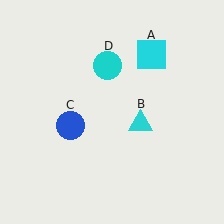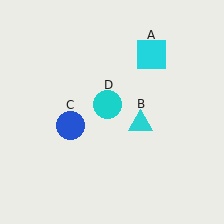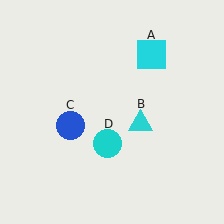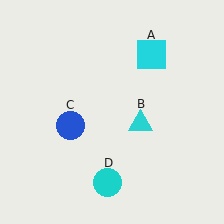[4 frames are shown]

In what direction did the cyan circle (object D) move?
The cyan circle (object D) moved down.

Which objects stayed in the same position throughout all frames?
Cyan square (object A) and cyan triangle (object B) and blue circle (object C) remained stationary.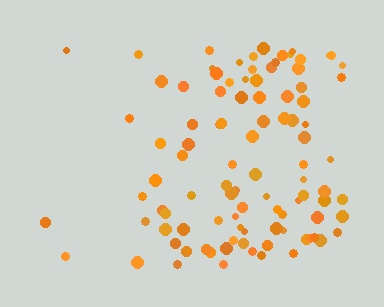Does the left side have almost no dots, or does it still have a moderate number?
Still a moderate number, just noticeably fewer than the right.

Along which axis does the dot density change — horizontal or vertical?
Horizontal.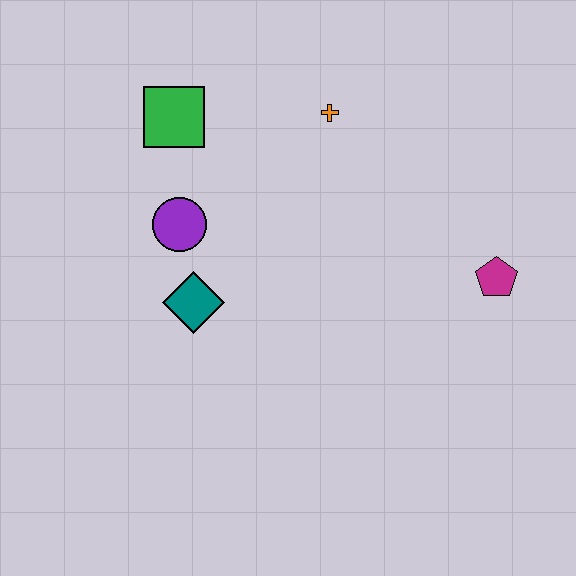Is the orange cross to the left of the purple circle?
No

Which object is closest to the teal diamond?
The purple circle is closest to the teal diamond.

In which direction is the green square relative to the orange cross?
The green square is to the left of the orange cross.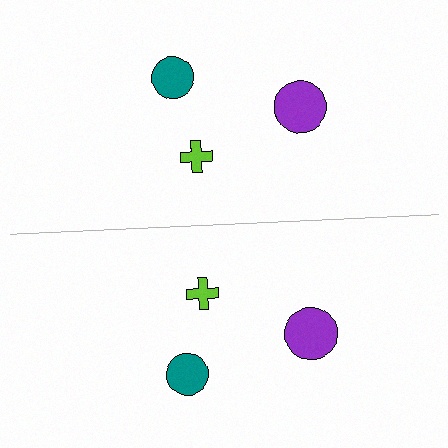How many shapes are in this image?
There are 6 shapes in this image.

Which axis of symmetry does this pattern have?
The pattern has a horizontal axis of symmetry running through the center of the image.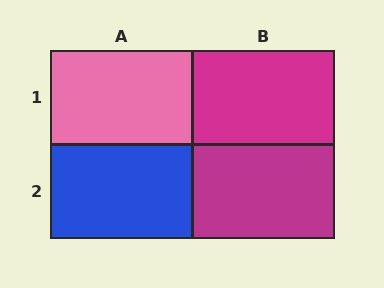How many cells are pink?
1 cell is pink.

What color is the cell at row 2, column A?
Blue.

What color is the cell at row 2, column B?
Magenta.